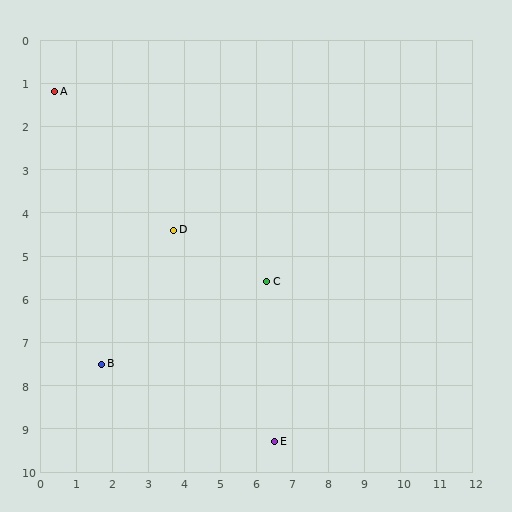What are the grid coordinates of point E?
Point E is at approximately (6.5, 9.3).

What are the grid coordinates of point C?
Point C is at approximately (6.3, 5.6).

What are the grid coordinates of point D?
Point D is at approximately (3.7, 4.4).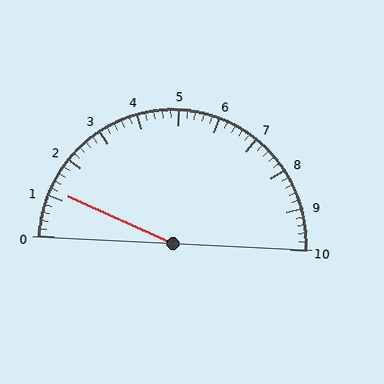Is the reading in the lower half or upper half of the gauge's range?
The reading is in the lower half of the range (0 to 10).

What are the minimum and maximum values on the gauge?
The gauge ranges from 0 to 10.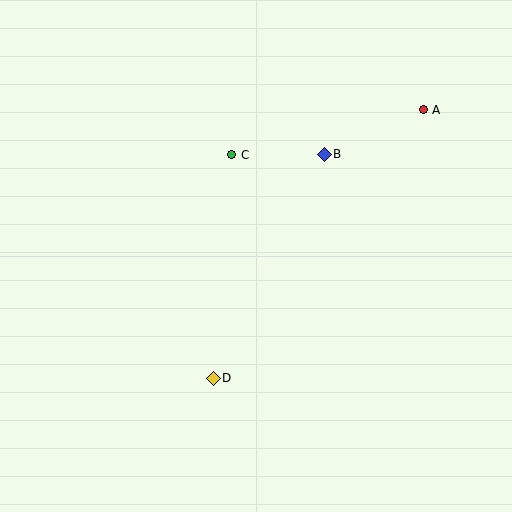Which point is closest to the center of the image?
Point C at (232, 155) is closest to the center.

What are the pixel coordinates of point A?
Point A is at (423, 110).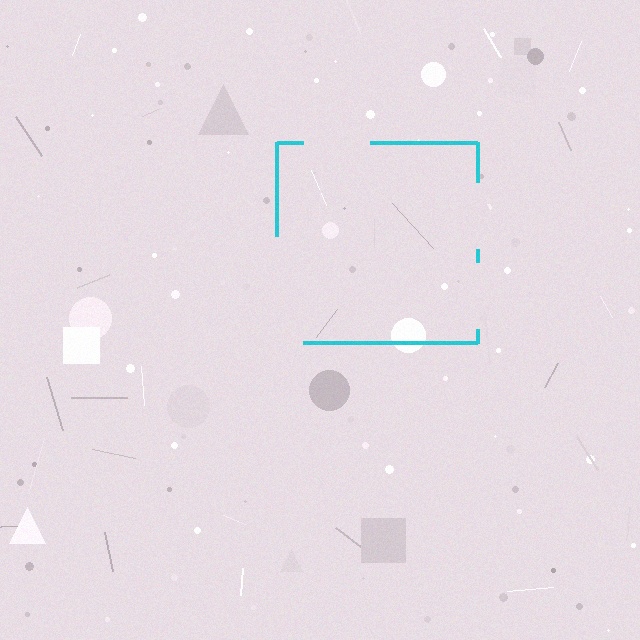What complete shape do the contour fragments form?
The contour fragments form a square.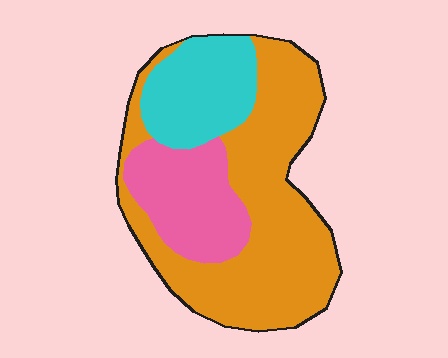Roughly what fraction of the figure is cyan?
Cyan takes up about one fifth (1/5) of the figure.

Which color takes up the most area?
Orange, at roughly 60%.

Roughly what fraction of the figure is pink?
Pink covers around 20% of the figure.